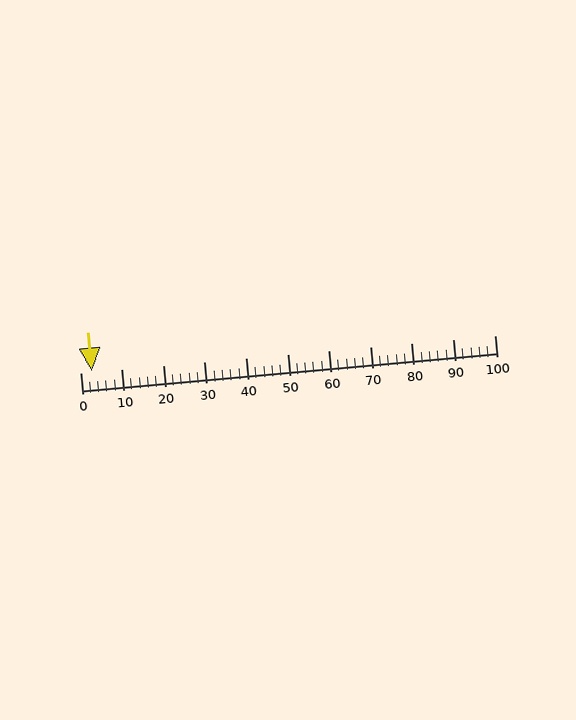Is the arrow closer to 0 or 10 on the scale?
The arrow is closer to 0.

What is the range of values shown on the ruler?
The ruler shows values from 0 to 100.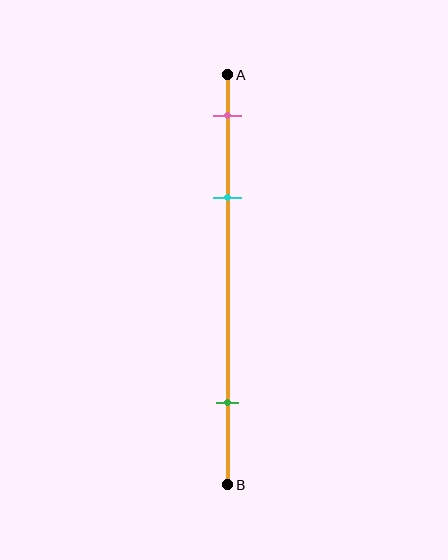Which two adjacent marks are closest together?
The pink and cyan marks are the closest adjacent pair.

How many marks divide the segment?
There are 3 marks dividing the segment.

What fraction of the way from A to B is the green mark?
The green mark is approximately 80% (0.8) of the way from A to B.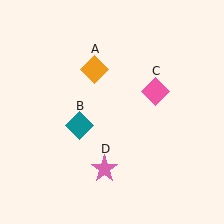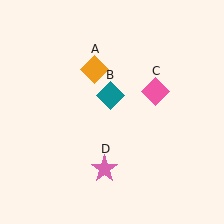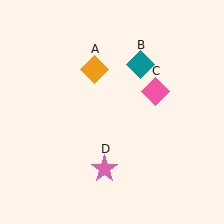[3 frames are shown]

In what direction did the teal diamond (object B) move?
The teal diamond (object B) moved up and to the right.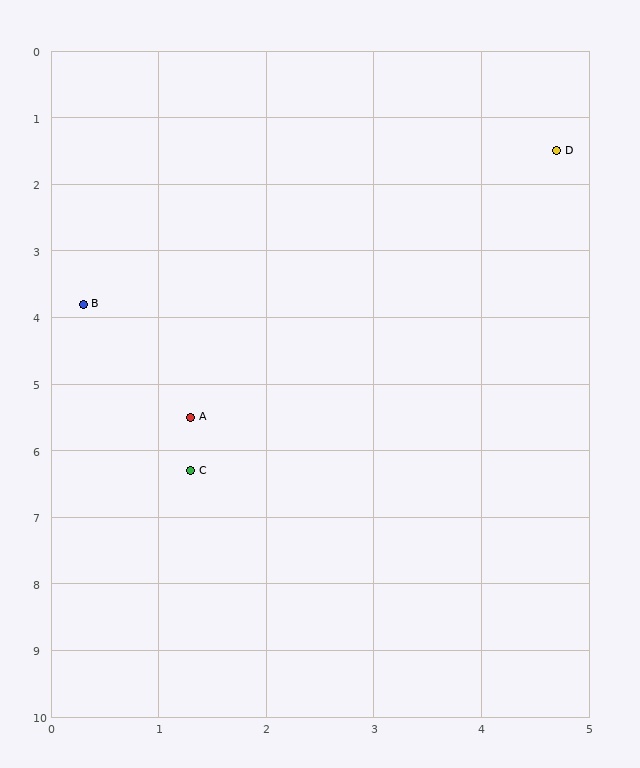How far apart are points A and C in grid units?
Points A and C are about 0.8 grid units apart.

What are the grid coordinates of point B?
Point B is at approximately (0.3, 3.8).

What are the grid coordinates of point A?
Point A is at approximately (1.3, 5.5).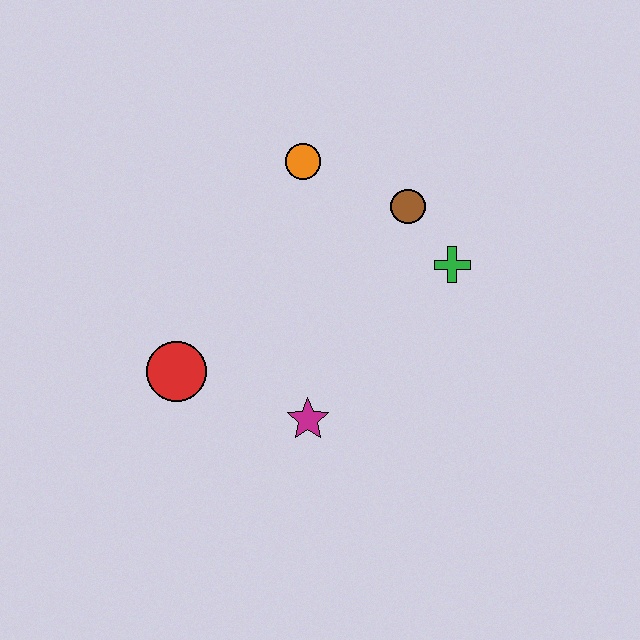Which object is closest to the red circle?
The magenta star is closest to the red circle.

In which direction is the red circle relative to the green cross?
The red circle is to the left of the green cross.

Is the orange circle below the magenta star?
No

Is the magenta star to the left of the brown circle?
Yes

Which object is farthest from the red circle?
The green cross is farthest from the red circle.